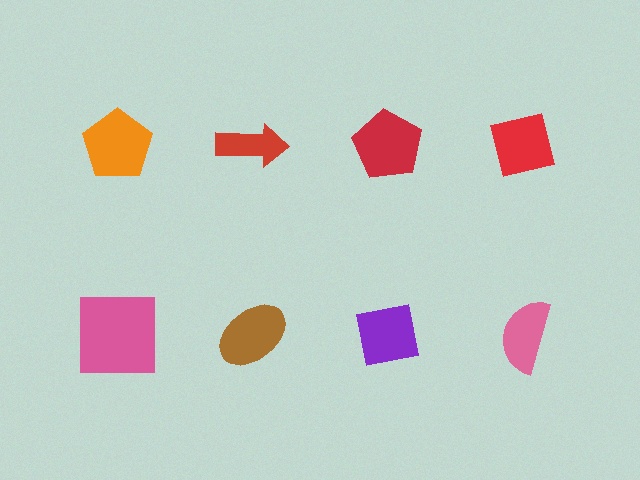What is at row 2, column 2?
A brown ellipse.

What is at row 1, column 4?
A red square.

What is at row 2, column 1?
A pink square.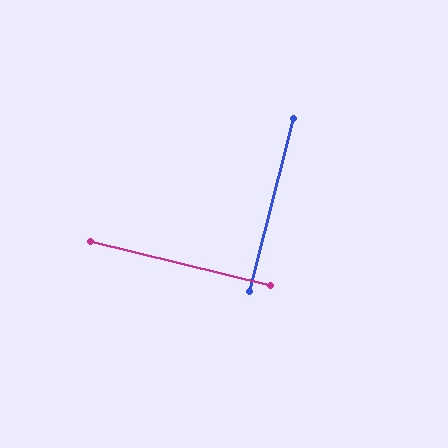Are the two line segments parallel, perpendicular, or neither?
Perpendicular — they meet at approximately 89°.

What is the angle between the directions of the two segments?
Approximately 89 degrees.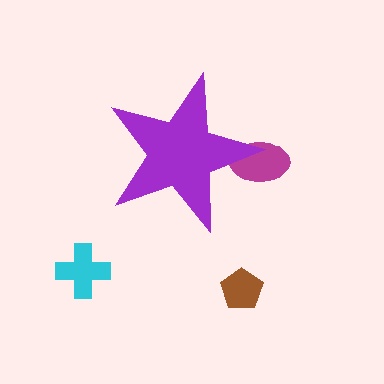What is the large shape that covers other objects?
A purple star.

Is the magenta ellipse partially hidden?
Yes, the magenta ellipse is partially hidden behind the purple star.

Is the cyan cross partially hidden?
No, the cyan cross is fully visible.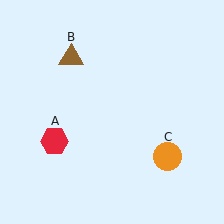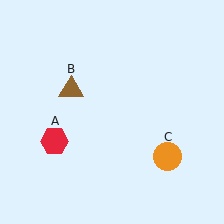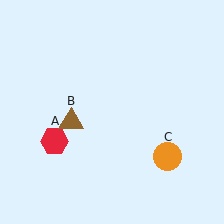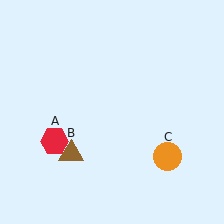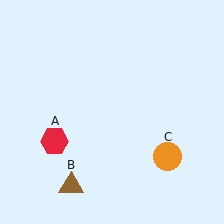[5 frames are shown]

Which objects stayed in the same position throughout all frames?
Red hexagon (object A) and orange circle (object C) remained stationary.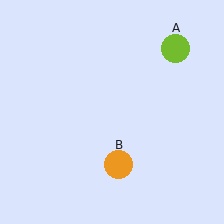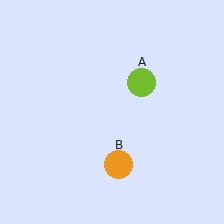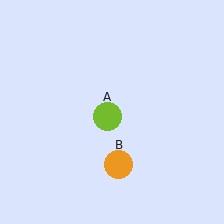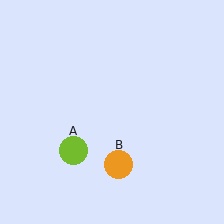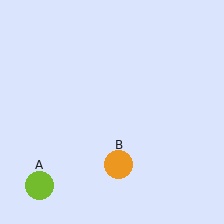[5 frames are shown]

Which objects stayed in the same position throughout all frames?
Orange circle (object B) remained stationary.